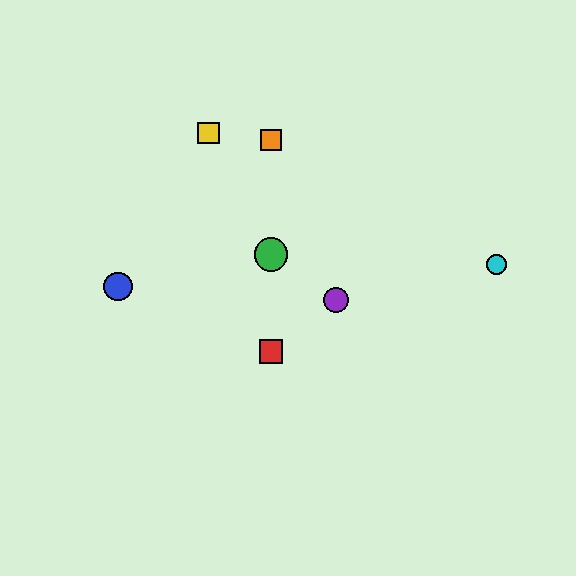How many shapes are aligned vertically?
3 shapes (the red square, the green circle, the orange square) are aligned vertically.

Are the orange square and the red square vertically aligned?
Yes, both are at x≈271.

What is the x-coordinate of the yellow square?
The yellow square is at x≈208.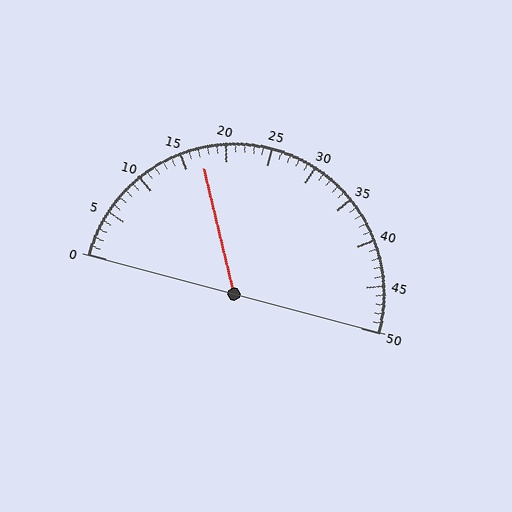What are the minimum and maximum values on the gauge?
The gauge ranges from 0 to 50.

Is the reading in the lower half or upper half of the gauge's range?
The reading is in the lower half of the range (0 to 50).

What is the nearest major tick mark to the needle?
The nearest major tick mark is 15.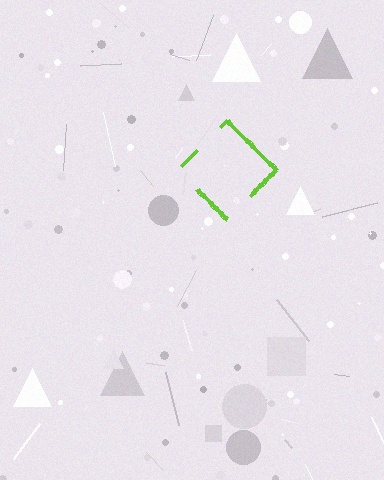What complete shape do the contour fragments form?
The contour fragments form a diamond.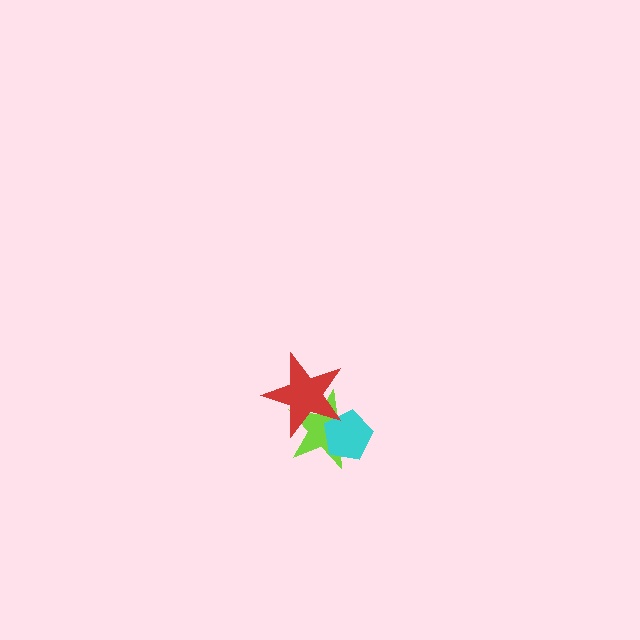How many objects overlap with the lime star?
2 objects overlap with the lime star.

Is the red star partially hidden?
No, no other shape covers it.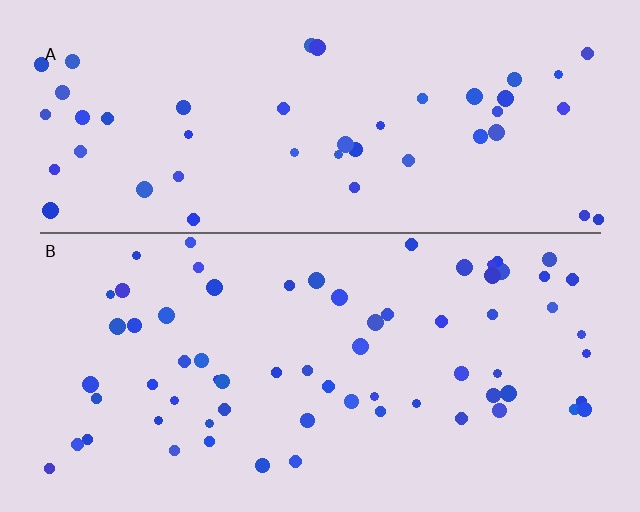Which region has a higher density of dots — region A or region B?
B (the bottom).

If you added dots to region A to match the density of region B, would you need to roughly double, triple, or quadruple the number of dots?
Approximately double.